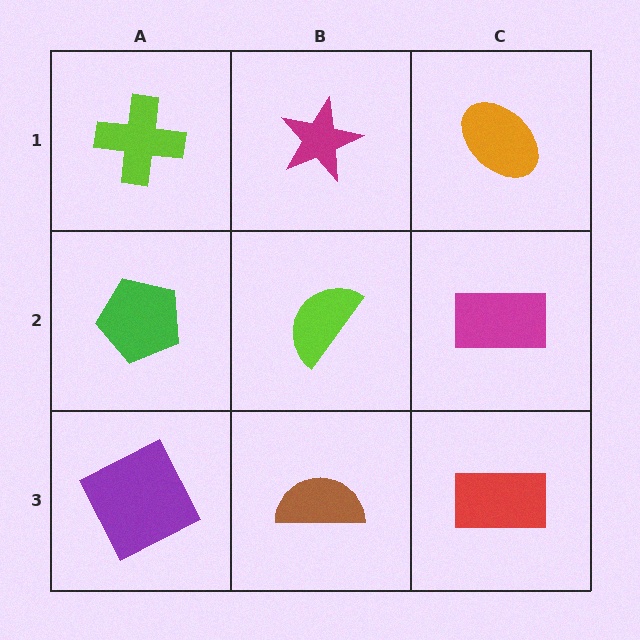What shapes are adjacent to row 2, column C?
An orange ellipse (row 1, column C), a red rectangle (row 3, column C), a lime semicircle (row 2, column B).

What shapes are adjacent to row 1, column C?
A magenta rectangle (row 2, column C), a magenta star (row 1, column B).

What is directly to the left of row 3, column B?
A purple square.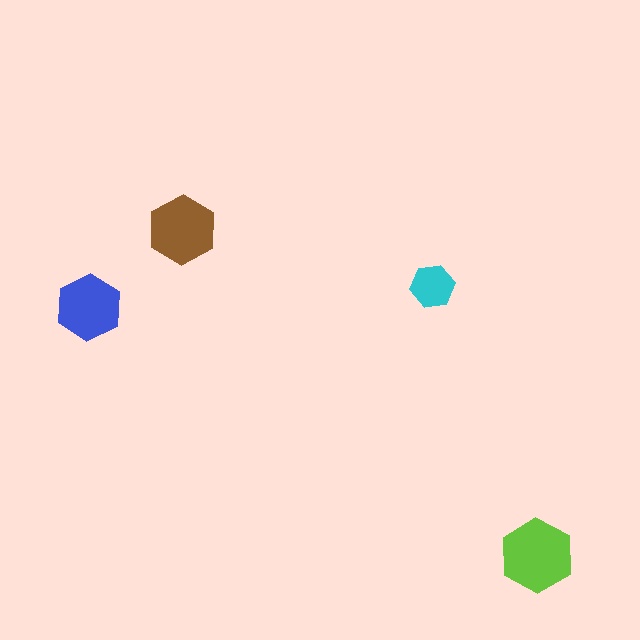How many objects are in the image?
There are 4 objects in the image.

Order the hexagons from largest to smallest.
the lime one, the brown one, the blue one, the cyan one.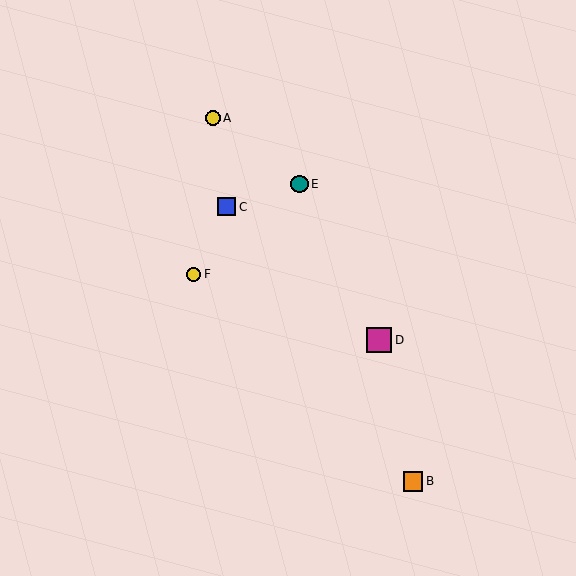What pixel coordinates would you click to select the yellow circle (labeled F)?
Click at (194, 274) to select the yellow circle F.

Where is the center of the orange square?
The center of the orange square is at (413, 481).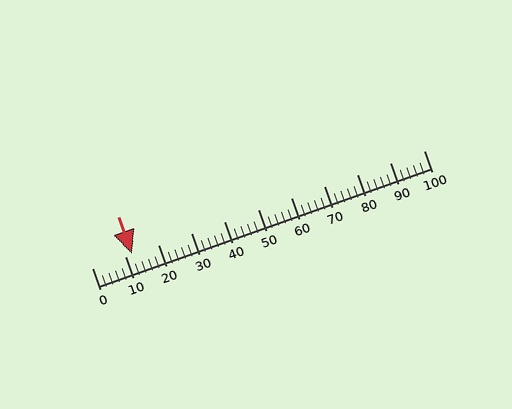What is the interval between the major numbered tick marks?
The major tick marks are spaced 10 units apart.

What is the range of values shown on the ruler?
The ruler shows values from 0 to 100.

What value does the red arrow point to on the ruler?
The red arrow points to approximately 12.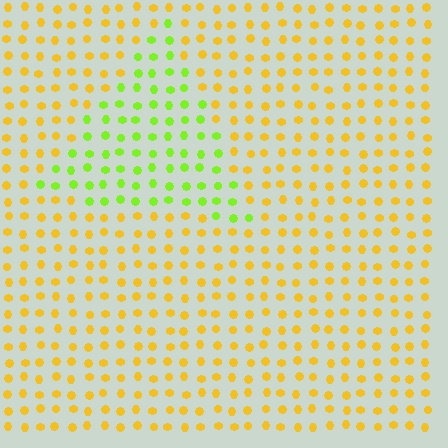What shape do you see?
I see a triangle.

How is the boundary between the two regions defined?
The boundary is defined purely by a slight shift in hue (about 48 degrees). Spacing, size, and orientation are identical on both sides.